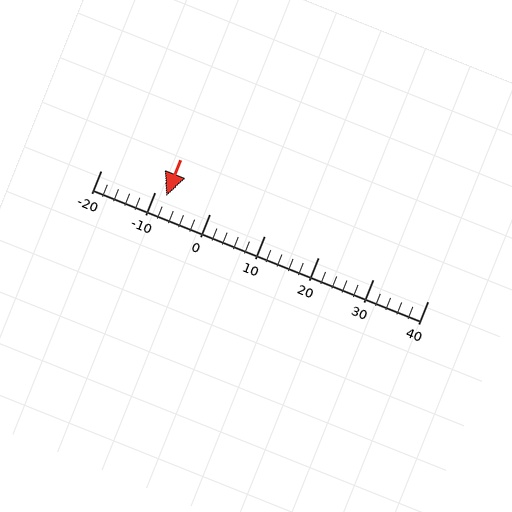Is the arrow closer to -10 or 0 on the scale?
The arrow is closer to -10.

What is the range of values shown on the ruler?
The ruler shows values from -20 to 40.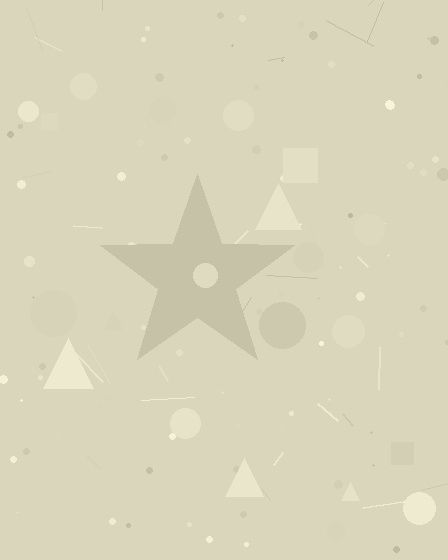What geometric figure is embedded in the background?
A star is embedded in the background.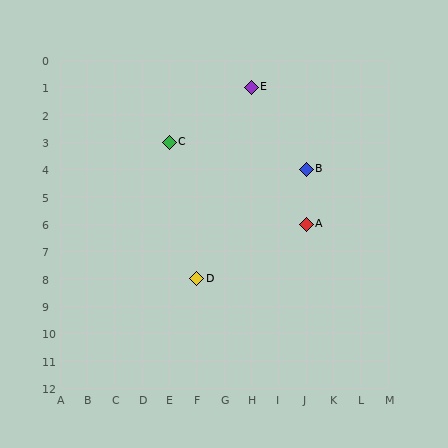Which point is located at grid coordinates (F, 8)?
Point D is at (F, 8).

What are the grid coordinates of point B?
Point B is at grid coordinates (J, 4).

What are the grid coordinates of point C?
Point C is at grid coordinates (E, 3).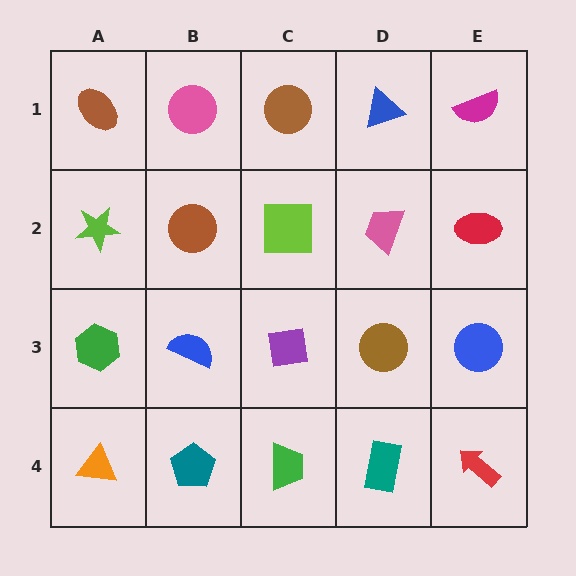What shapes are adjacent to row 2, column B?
A pink circle (row 1, column B), a blue semicircle (row 3, column B), a lime star (row 2, column A), a lime square (row 2, column C).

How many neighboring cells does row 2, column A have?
3.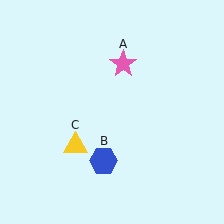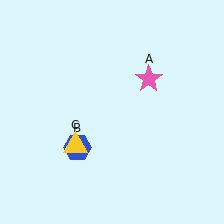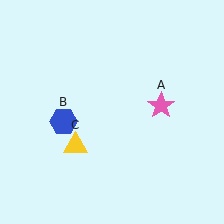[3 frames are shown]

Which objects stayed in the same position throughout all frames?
Yellow triangle (object C) remained stationary.